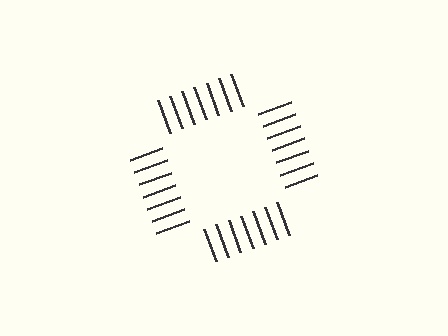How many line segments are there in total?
28 — 7 along each of the 4 edges.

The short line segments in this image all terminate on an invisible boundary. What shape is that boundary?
An illusory square — the line segments terminate on its edges but no continuous stroke is drawn.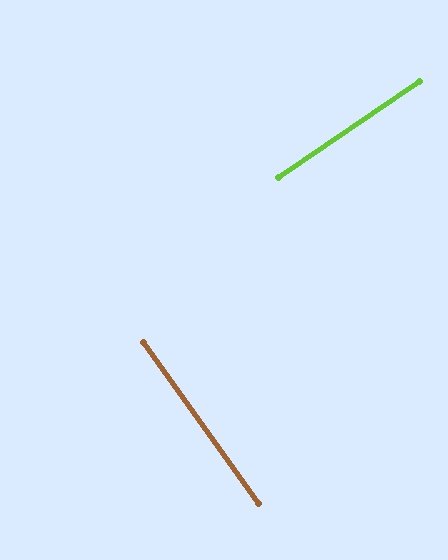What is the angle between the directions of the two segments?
Approximately 89 degrees.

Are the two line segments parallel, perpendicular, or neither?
Perpendicular — they meet at approximately 89°.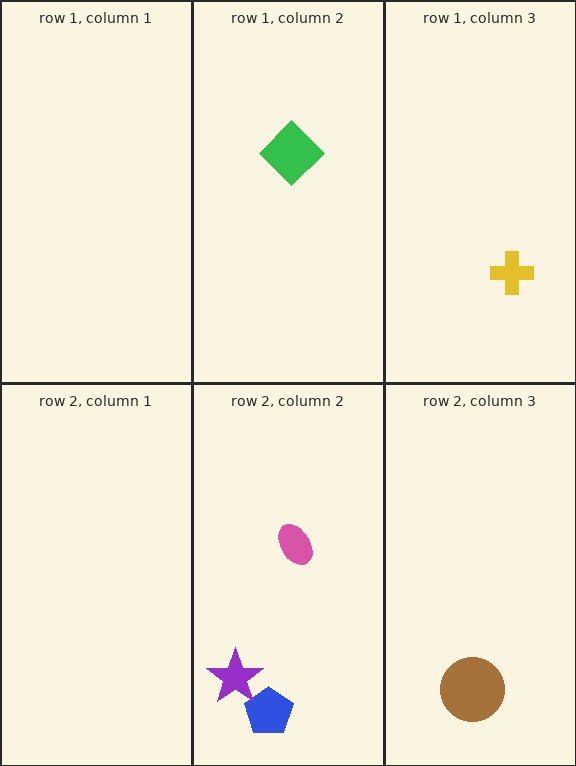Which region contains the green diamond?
The row 1, column 2 region.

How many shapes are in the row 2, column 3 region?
1.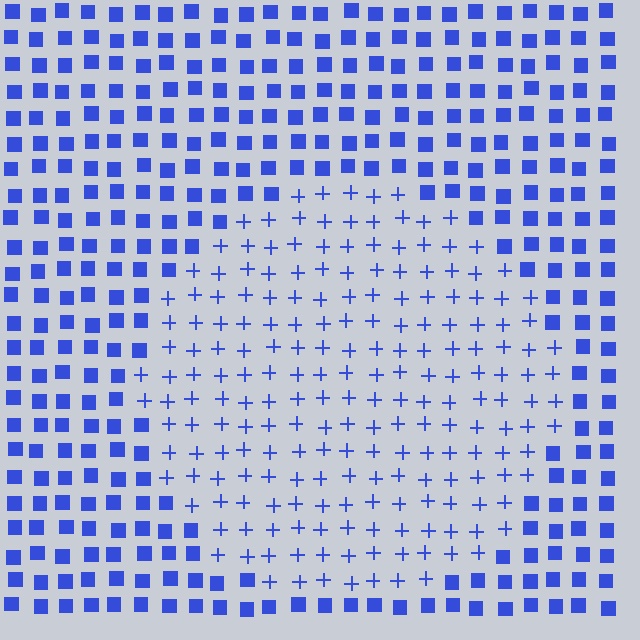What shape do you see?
I see a circle.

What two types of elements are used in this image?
The image uses plus signs inside the circle region and squares outside it.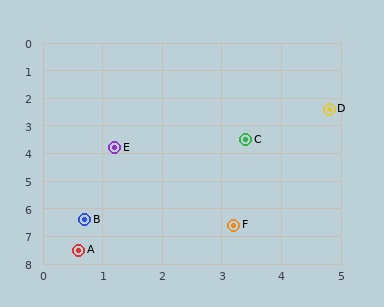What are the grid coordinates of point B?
Point B is at approximately (0.7, 6.4).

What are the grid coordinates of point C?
Point C is at approximately (3.4, 3.5).